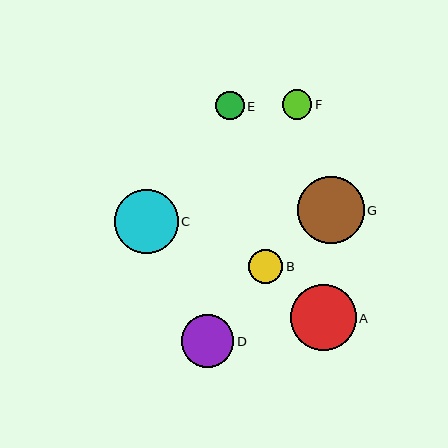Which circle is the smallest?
Circle E is the smallest with a size of approximately 28 pixels.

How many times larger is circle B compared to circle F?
Circle B is approximately 1.2 times the size of circle F.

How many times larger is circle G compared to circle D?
Circle G is approximately 1.3 times the size of circle D.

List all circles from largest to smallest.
From largest to smallest: G, A, C, D, B, F, E.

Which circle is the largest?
Circle G is the largest with a size of approximately 67 pixels.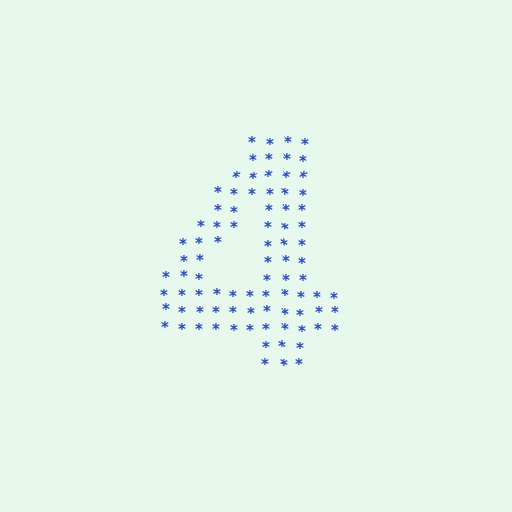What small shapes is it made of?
It is made of small asterisks.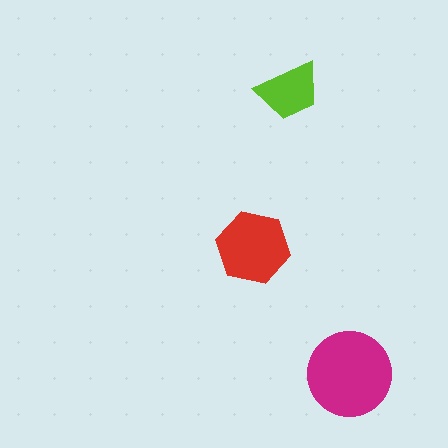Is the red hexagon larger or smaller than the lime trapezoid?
Larger.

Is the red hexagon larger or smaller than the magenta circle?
Smaller.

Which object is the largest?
The magenta circle.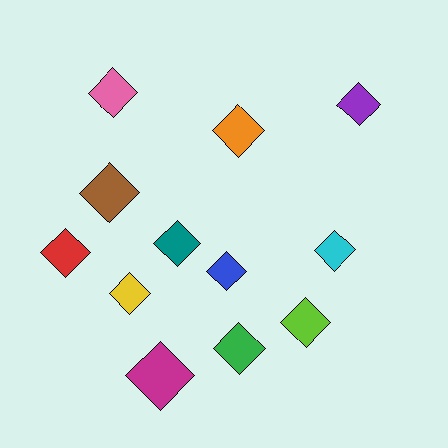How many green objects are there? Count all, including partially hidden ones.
There is 1 green object.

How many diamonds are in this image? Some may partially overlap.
There are 12 diamonds.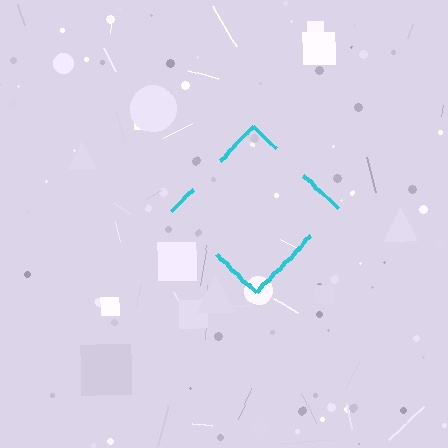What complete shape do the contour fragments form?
The contour fragments form a diamond.